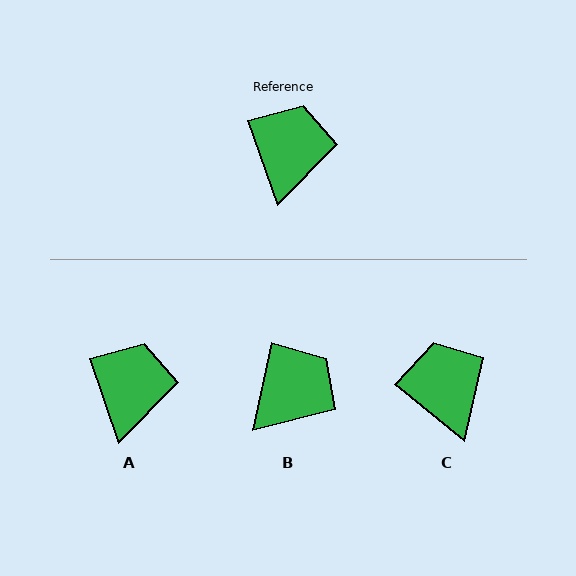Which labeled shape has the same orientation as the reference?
A.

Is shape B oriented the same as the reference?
No, it is off by about 31 degrees.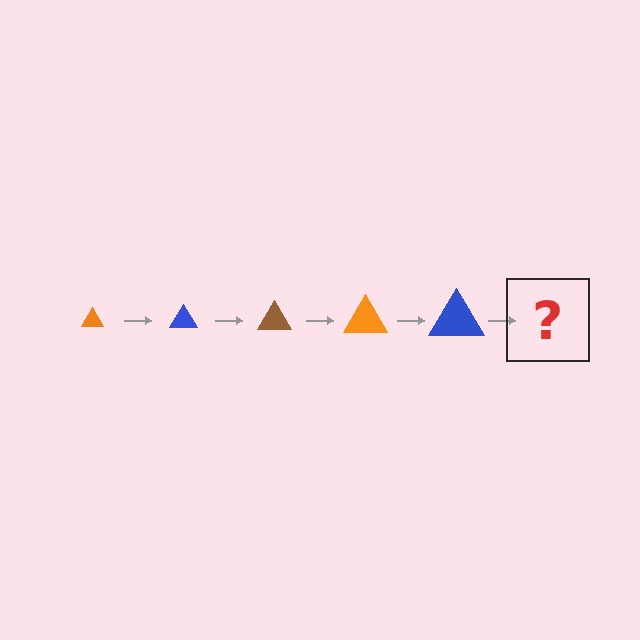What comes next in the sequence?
The next element should be a brown triangle, larger than the previous one.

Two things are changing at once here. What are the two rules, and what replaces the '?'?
The two rules are that the triangle grows larger each step and the color cycles through orange, blue, and brown. The '?' should be a brown triangle, larger than the previous one.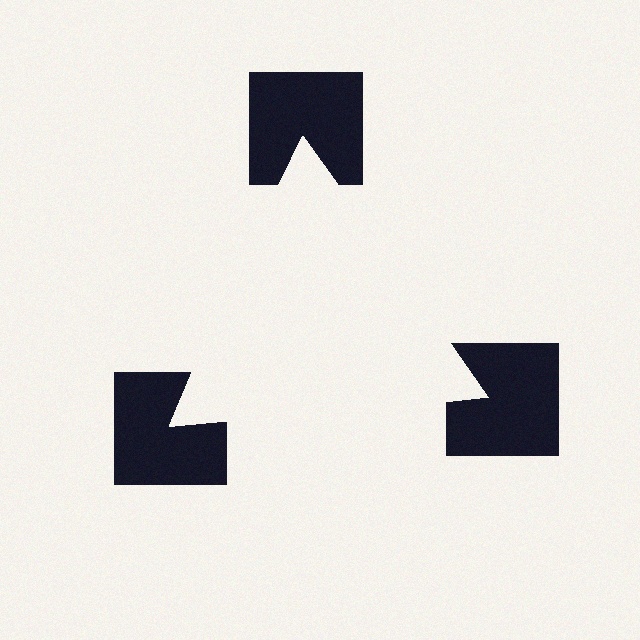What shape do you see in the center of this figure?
An illusory triangle — its edges are inferred from the aligned wedge cuts in the notched squares, not physically drawn.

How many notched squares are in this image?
There are 3 — one at each vertex of the illusory triangle.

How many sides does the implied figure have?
3 sides.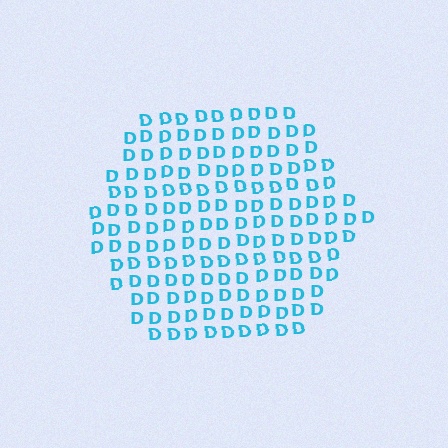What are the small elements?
The small elements are letter D's.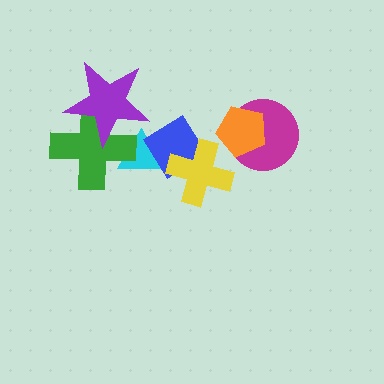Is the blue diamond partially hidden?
Yes, it is partially covered by another shape.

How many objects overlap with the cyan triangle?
3 objects overlap with the cyan triangle.